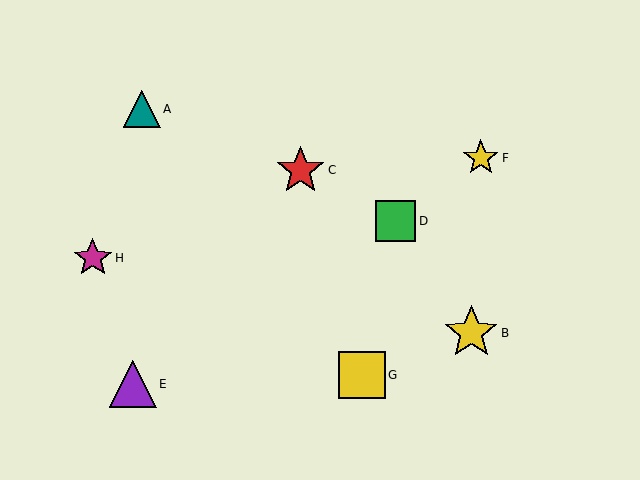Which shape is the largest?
The yellow star (labeled B) is the largest.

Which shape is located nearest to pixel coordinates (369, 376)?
The yellow square (labeled G) at (362, 375) is nearest to that location.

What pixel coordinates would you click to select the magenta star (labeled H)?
Click at (93, 258) to select the magenta star H.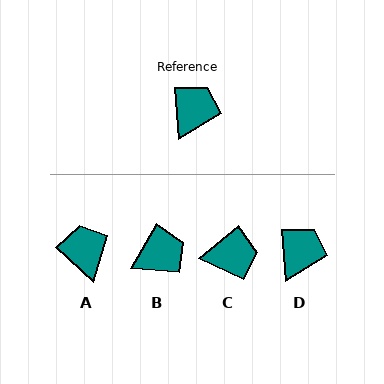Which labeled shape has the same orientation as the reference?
D.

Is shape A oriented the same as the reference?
No, it is off by about 43 degrees.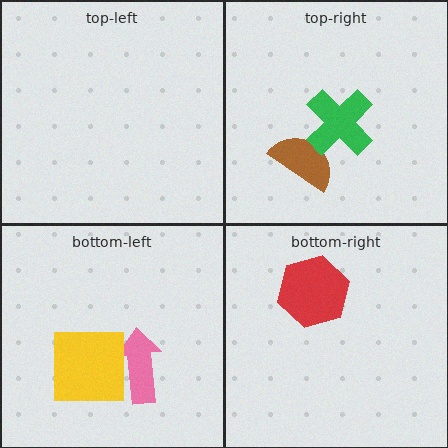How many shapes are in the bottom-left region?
2.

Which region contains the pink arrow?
The bottom-left region.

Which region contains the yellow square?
The bottom-left region.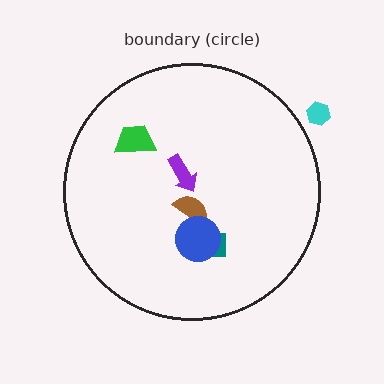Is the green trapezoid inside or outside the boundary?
Inside.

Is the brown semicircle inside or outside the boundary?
Inside.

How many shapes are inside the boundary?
5 inside, 1 outside.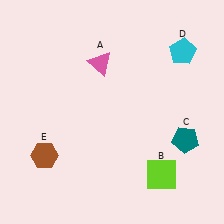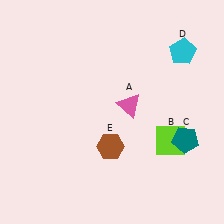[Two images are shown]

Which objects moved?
The objects that moved are: the pink triangle (A), the lime square (B), the brown hexagon (E).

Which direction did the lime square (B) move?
The lime square (B) moved up.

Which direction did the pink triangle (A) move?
The pink triangle (A) moved down.